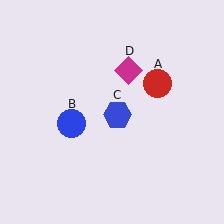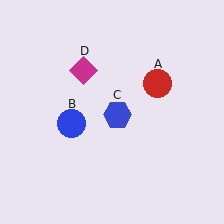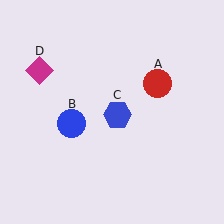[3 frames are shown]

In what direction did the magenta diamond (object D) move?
The magenta diamond (object D) moved left.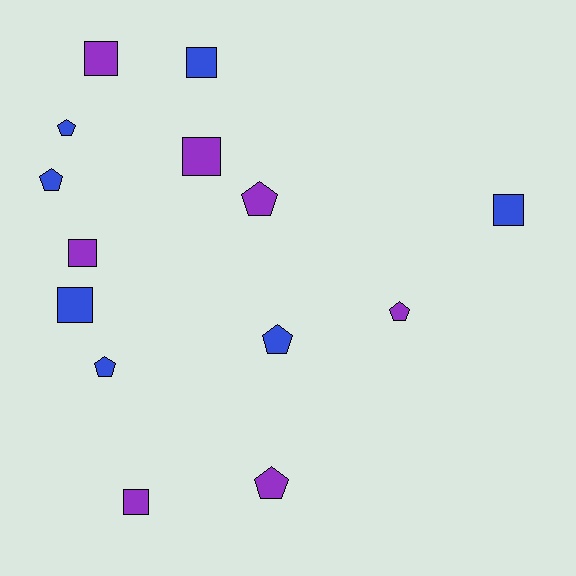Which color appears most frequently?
Purple, with 7 objects.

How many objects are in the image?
There are 14 objects.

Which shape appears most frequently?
Pentagon, with 7 objects.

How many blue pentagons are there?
There are 4 blue pentagons.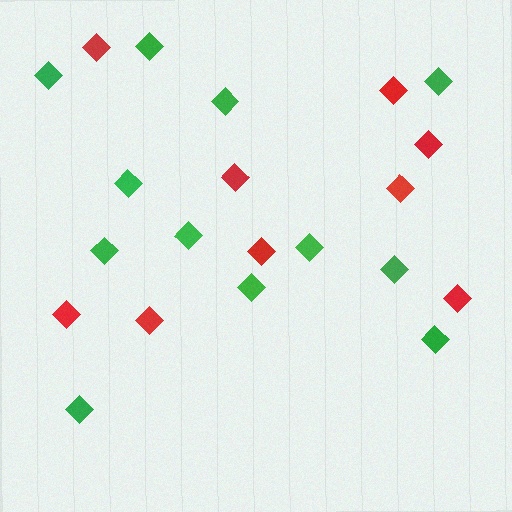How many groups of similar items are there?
There are 2 groups: one group of red diamonds (9) and one group of green diamonds (12).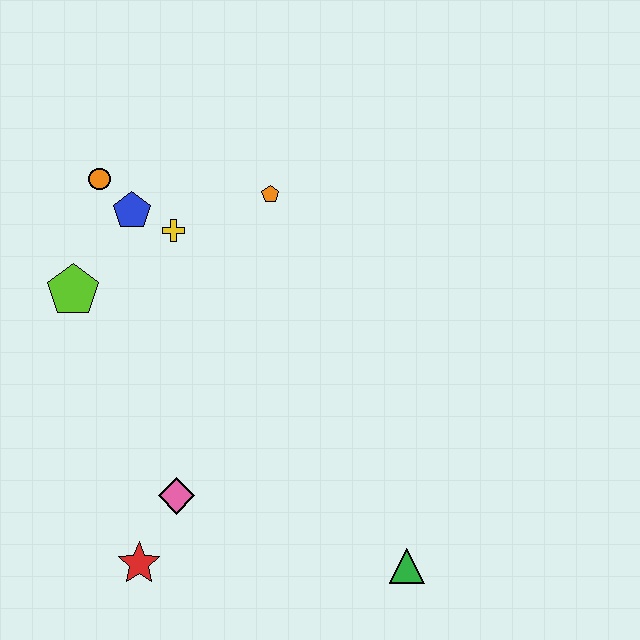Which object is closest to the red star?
The pink diamond is closest to the red star.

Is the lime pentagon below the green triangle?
No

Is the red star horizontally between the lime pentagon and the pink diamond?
Yes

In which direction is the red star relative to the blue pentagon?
The red star is below the blue pentagon.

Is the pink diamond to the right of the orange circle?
Yes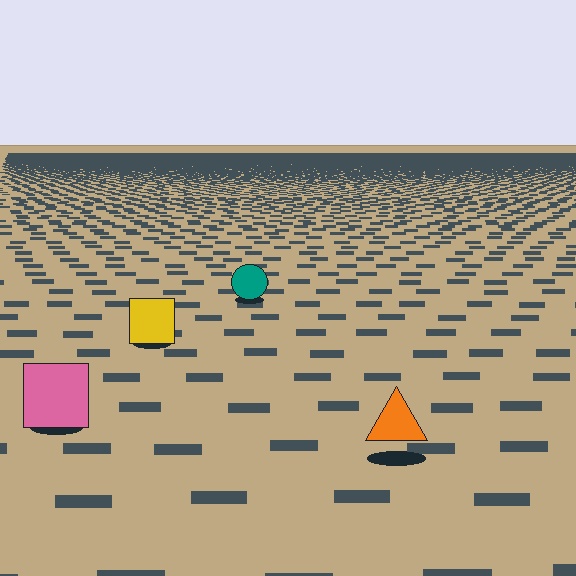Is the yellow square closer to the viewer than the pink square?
No. The pink square is closer — you can tell from the texture gradient: the ground texture is coarser near it.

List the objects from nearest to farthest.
From nearest to farthest: the orange triangle, the pink square, the yellow square, the teal circle.